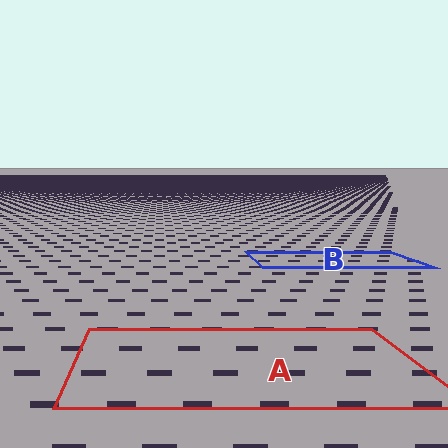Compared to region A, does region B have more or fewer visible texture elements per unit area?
Region B has more texture elements per unit area — they are packed more densely because it is farther away.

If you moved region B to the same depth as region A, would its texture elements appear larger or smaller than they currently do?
They would appear larger. At a closer depth, the same texture elements are projected at a bigger on-screen size.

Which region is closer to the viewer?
Region A is closer. The texture elements there are larger and more spread out.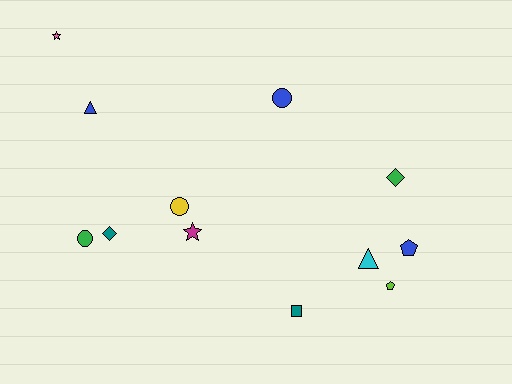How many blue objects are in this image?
There are 3 blue objects.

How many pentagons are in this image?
There are 2 pentagons.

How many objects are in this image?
There are 12 objects.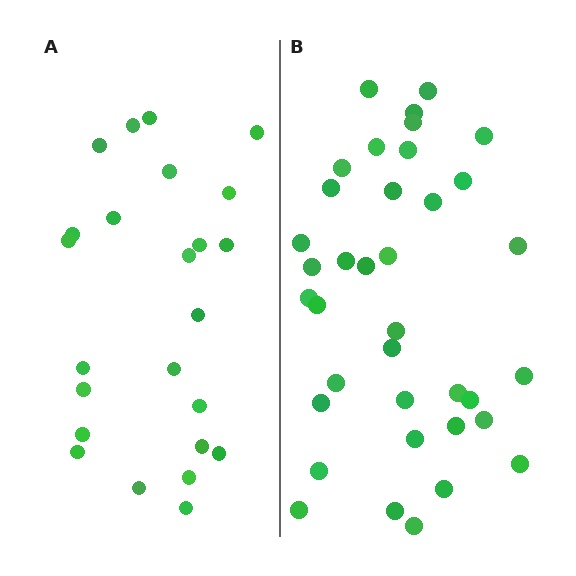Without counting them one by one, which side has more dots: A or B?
Region B (the right region) has more dots.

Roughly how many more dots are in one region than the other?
Region B has approximately 15 more dots than region A.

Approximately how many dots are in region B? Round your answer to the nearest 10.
About 40 dots. (The exact count is 37, which rounds to 40.)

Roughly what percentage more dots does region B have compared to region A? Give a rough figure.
About 55% more.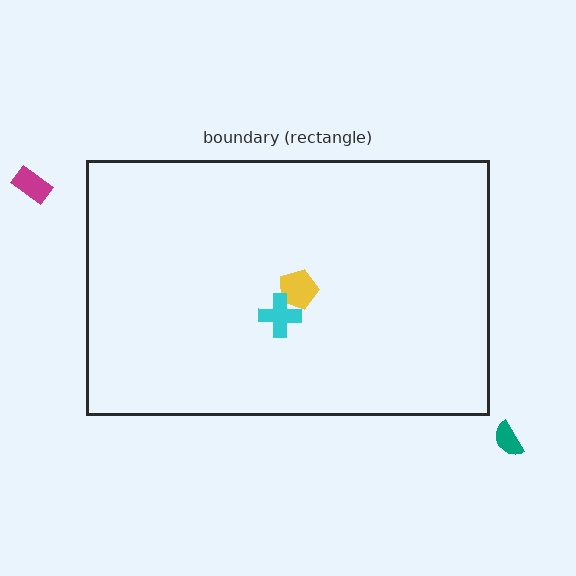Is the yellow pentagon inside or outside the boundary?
Inside.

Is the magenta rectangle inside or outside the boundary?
Outside.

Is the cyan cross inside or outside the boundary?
Inside.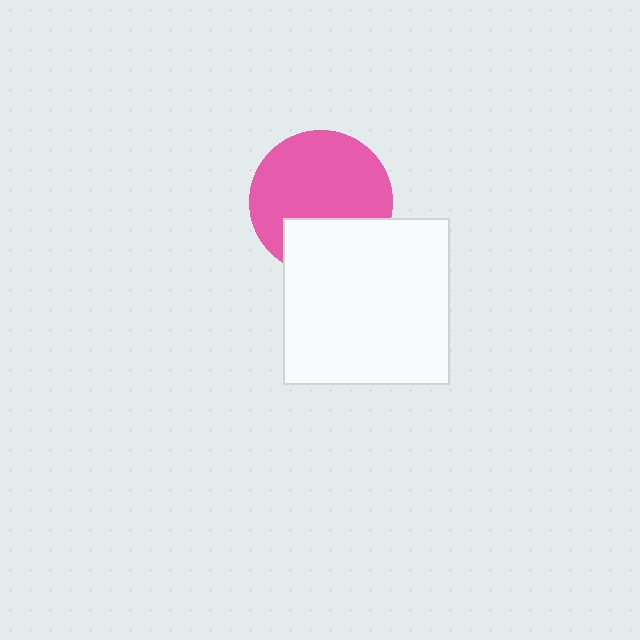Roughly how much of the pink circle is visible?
Most of it is visible (roughly 70%).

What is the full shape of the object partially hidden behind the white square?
The partially hidden object is a pink circle.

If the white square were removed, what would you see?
You would see the complete pink circle.